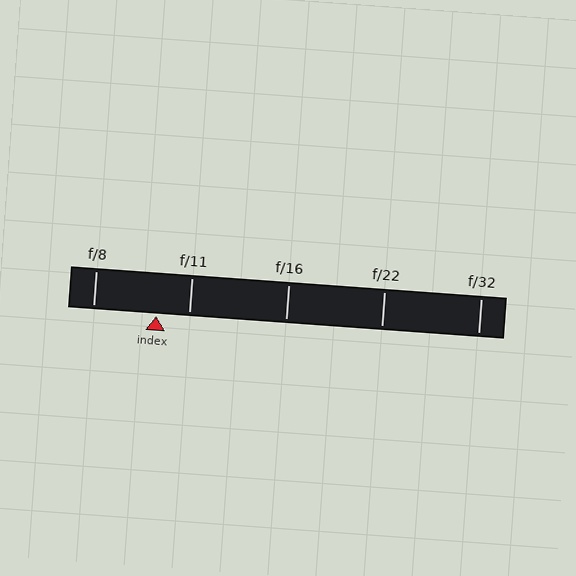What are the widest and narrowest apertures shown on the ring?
The widest aperture shown is f/8 and the narrowest is f/32.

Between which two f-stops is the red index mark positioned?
The index mark is between f/8 and f/11.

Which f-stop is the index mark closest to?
The index mark is closest to f/11.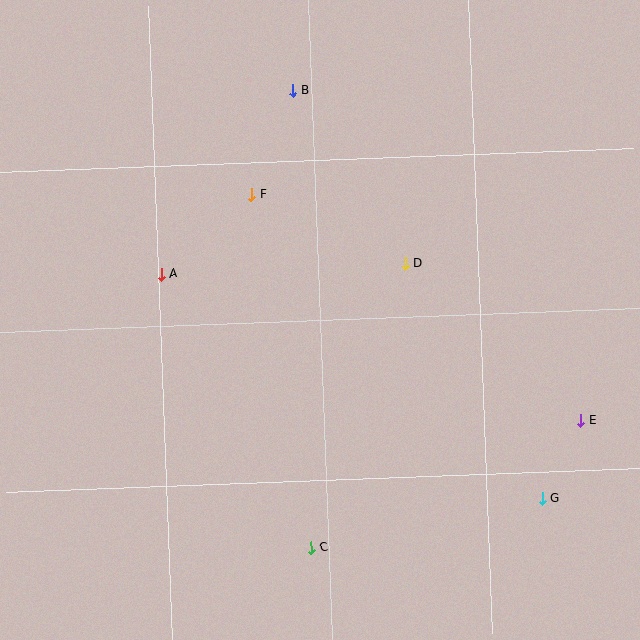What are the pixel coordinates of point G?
Point G is at (542, 498).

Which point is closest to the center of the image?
Point D at (405, 264) is closest to the center.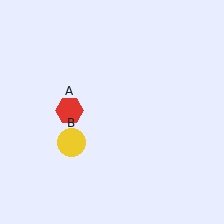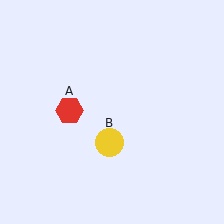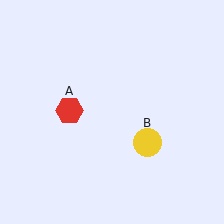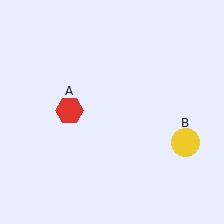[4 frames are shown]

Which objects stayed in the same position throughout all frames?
Red hexagon (object A) remained stationary.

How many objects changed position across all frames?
1 object changed position: yellow circle (object B).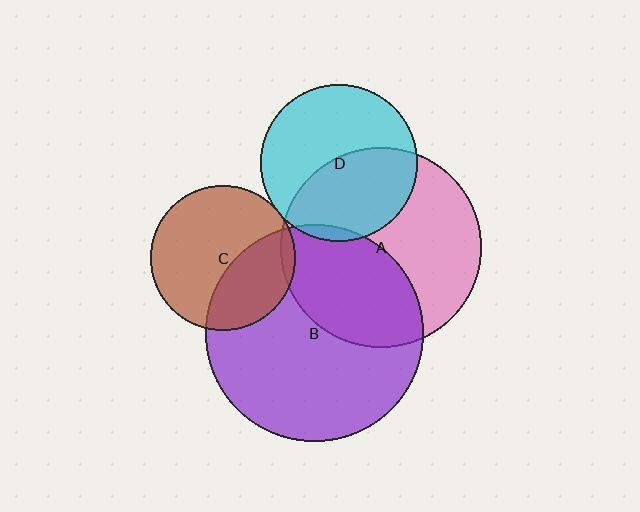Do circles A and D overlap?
Yes.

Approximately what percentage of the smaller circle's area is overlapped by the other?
Approximately 45%.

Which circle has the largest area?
Circle B (purple).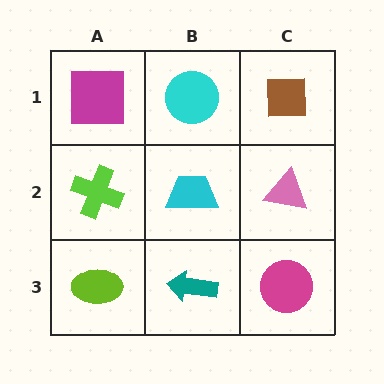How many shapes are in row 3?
3 shapes.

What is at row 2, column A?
A lime cross.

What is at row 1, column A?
A magenta square.